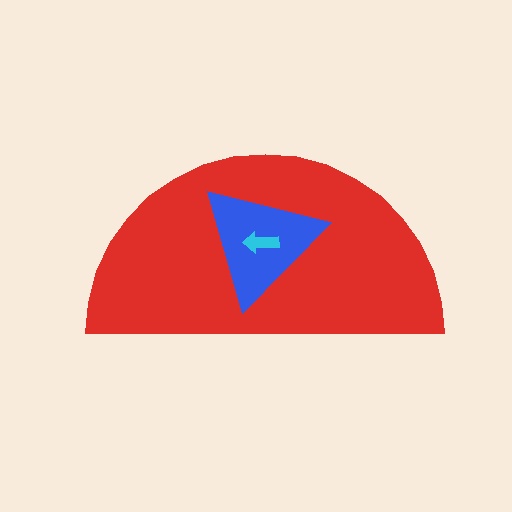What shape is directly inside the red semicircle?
The blue triangle.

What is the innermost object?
The cyan arrow.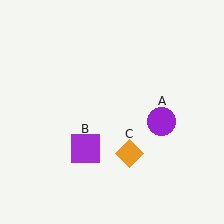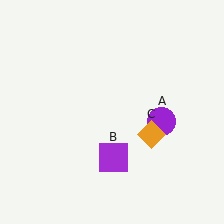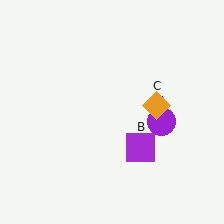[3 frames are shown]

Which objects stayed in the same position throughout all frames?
Purple circle (object A) remained stationary.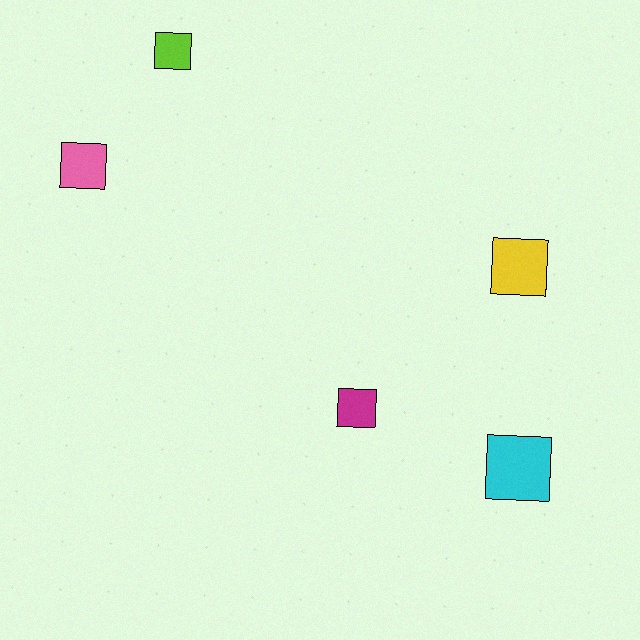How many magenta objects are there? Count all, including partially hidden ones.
There is 1 magenta object.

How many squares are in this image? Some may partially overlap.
There are 5 squares.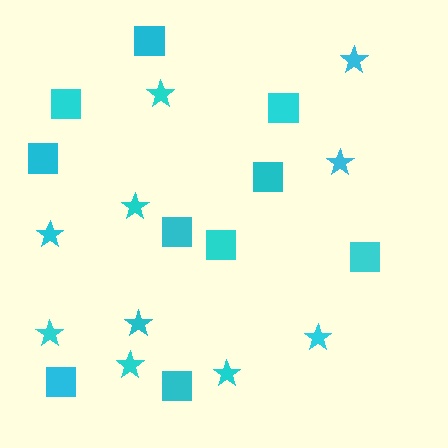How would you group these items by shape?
There are 2 groups: one group of stars (10) and one group of squares (10).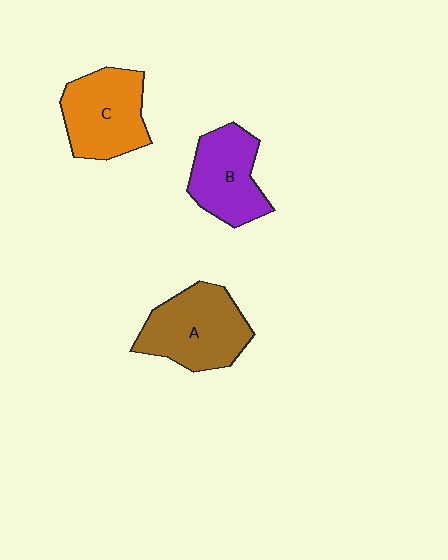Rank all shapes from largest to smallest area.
From largest to smallest: A (brown), C (orange), B (purple).